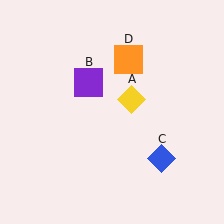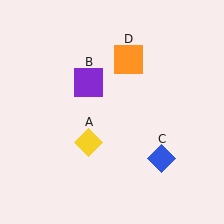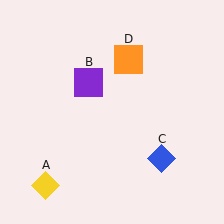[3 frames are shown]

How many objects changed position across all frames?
1 object changed position: yellow diamond (object A).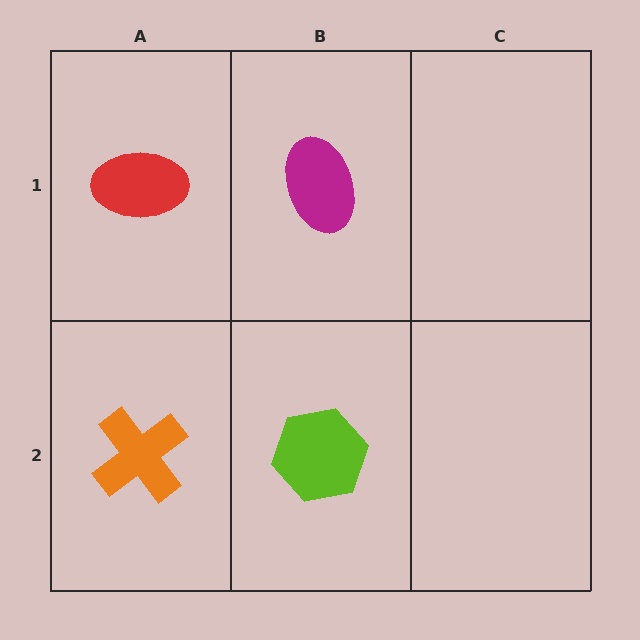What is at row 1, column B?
A magenta ellipse.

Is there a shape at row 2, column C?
No, that cell is empty.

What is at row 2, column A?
An orange cross.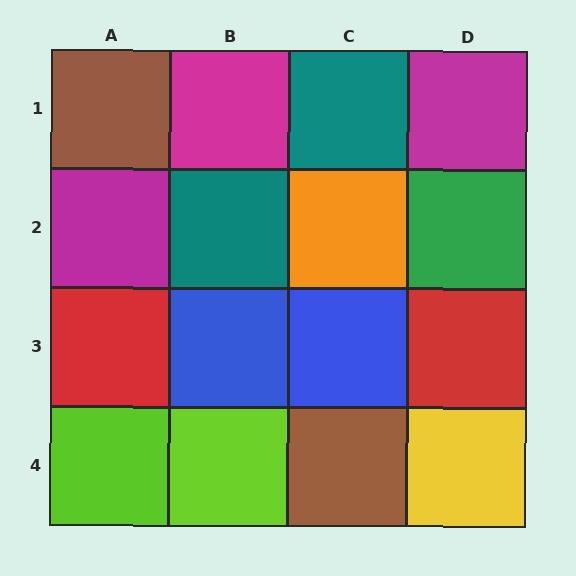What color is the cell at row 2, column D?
Green.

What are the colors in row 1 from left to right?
Brown, magenta, teal, magenta.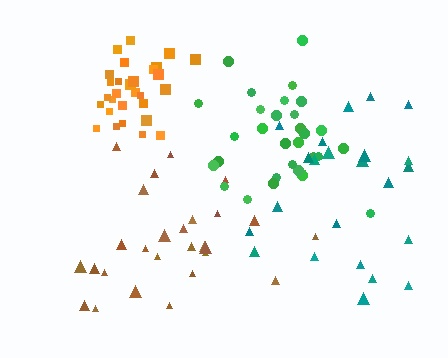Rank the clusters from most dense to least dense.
orange, green, brown, teal.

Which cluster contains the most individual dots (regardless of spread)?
Green (31).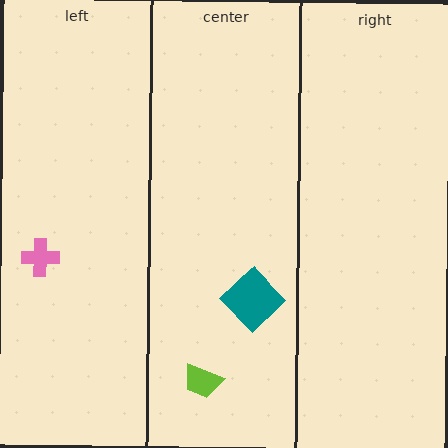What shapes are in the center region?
The teal diamond, the lime trapezoid.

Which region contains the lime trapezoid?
The center region.